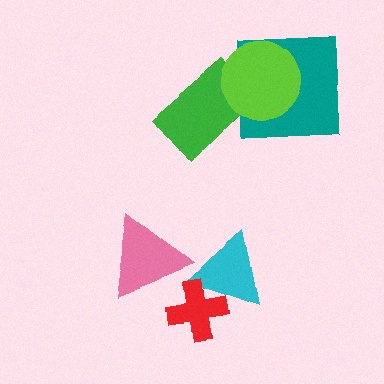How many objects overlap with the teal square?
2 objects overlap with the teal square.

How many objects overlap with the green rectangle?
2 objects overlap with the green rectangle.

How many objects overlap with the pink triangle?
1 object overlaps with the pink triangle.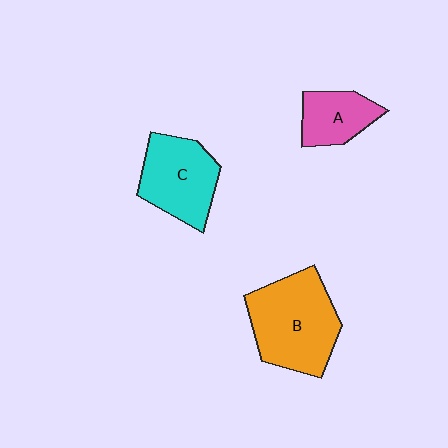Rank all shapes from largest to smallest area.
From largest to smallest: B (orange), C (cyan), A (pink).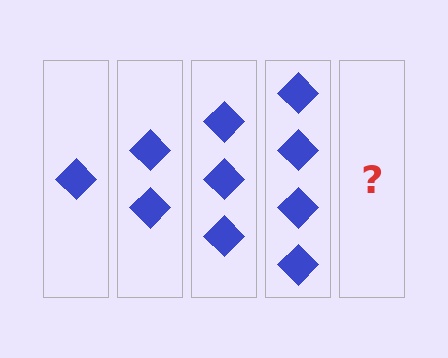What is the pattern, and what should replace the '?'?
The pattern is that each step adds one more diamond. The '?' should be 5 diamonds.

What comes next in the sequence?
The next element should be 5 diamonds.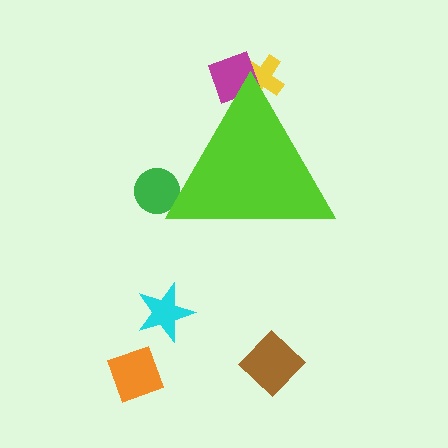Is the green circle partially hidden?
Yes, the green circle is partially hidden behind the lime triangle.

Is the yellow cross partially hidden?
Yes, the yellow cross is partially hidden behind the lime triangle.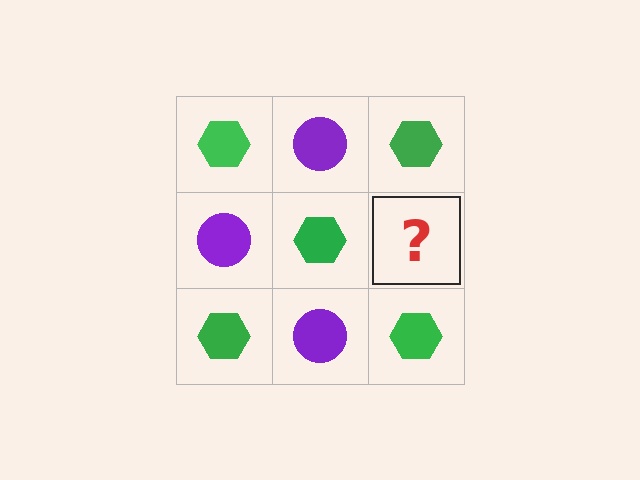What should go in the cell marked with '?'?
The missing cell should contain a purple circle.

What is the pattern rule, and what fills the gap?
The rule is that it alternates green hexagon and purple circle in a checkerboard pattern. The gap should be filled with a purple circle.